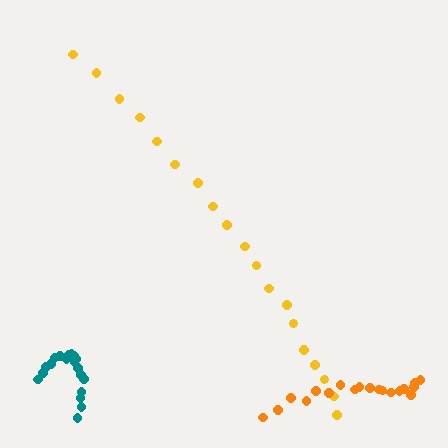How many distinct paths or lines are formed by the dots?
There are 3 distinct paths.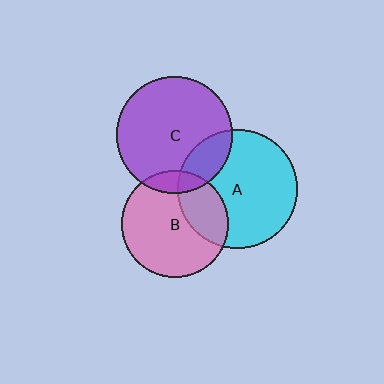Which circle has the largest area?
Circle A (cyan).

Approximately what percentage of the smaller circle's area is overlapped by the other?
Approximately 10%.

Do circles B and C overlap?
Yes.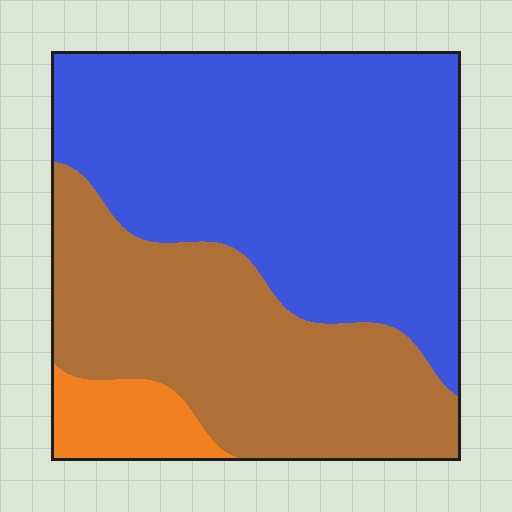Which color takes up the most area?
Blue, at roughly 55%.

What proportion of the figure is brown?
Brown takes up about three eighths (3/8) of the figure.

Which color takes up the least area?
Orange, at roughly 5%.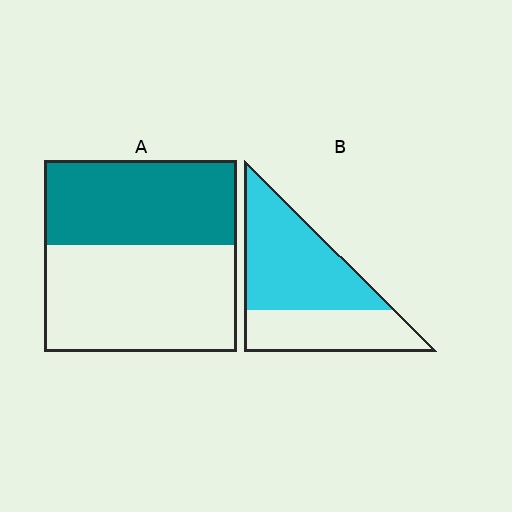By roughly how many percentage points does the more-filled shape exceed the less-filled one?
By roughly 15 percentage points (B over A).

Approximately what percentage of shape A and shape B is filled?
A is approximately 45% and B is approximately 60%.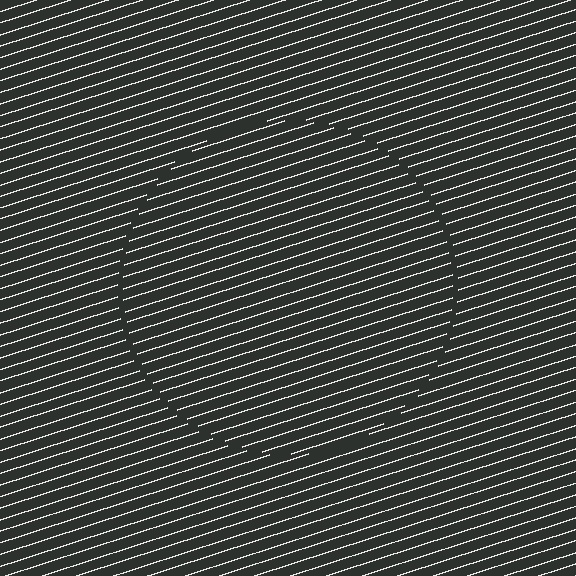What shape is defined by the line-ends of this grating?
An illusory circle. The interior of the shape contains the same grating, shifted by half a period — the contour is defined by the phase discontinuity where line-ends from the inner and outer gratings abut.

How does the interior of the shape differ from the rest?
The interior of the shape contains the same grating, shifted by half a period — the contour is defined by the phase discontinuity where line-ends from the inner and outer gratings abut.